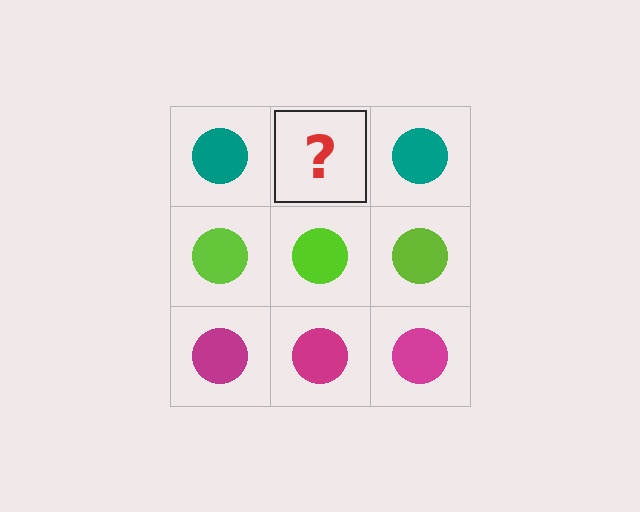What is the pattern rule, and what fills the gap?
The rule is that each row has a consistent color. The gap should be filled with a teal circle.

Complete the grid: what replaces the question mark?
The question mark should be replaced with a teal circle.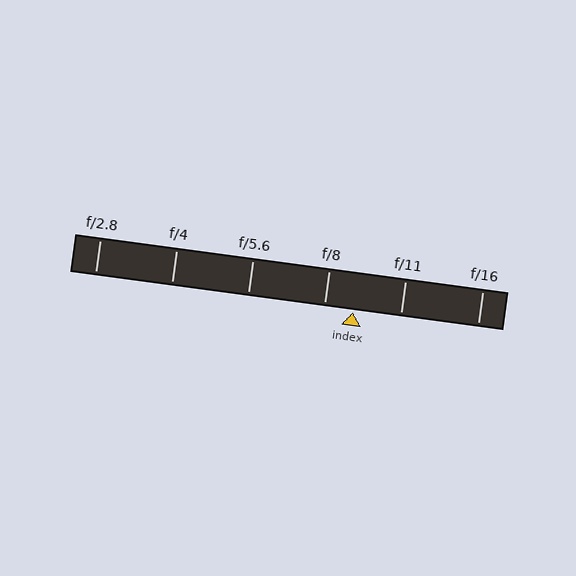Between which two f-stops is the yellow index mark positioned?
The index mark is between f/8 and f/11.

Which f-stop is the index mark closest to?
The index mark is closest to f/8.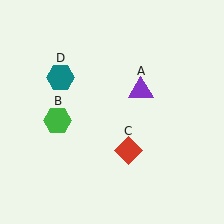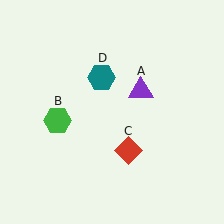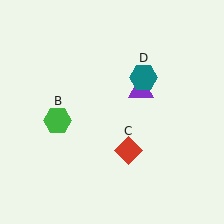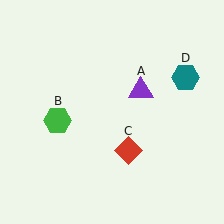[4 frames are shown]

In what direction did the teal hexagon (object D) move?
The teal hexagon (object D) moved right.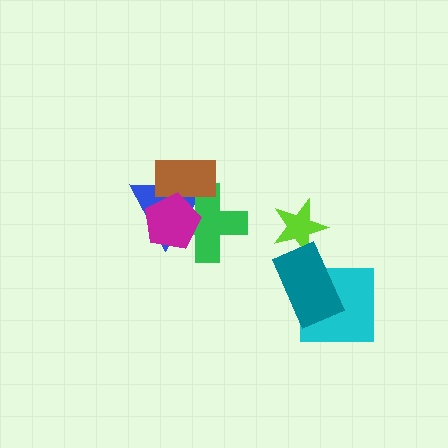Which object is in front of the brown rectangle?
The magenta pentagon is in front of the brown rectangle.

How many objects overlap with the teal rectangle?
2 objects overlap with the teal rectangle.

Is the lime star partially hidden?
Yes, it is partially covered by another shape.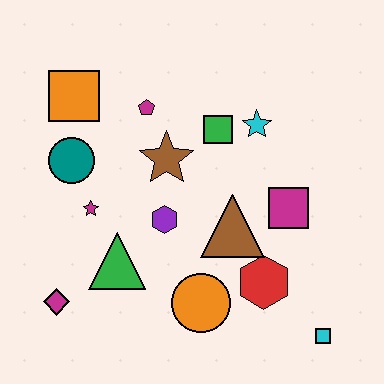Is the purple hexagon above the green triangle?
Yes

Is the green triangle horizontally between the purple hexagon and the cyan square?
No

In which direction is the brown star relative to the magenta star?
The brown star is to the right of the magenta star.